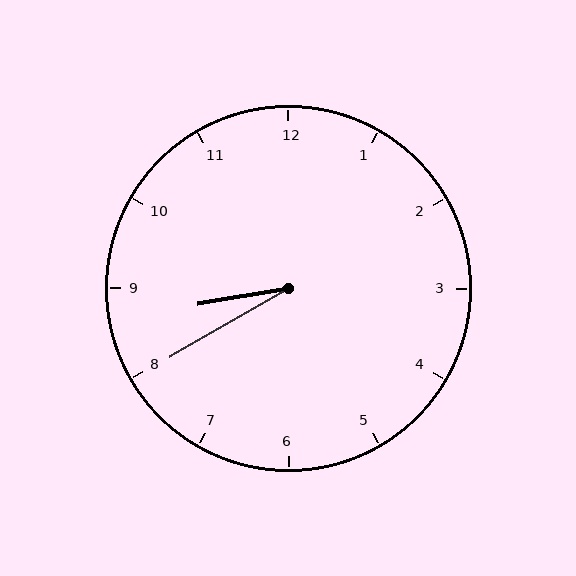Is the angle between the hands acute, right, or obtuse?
It is acute.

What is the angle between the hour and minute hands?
Approximately 20 degrees.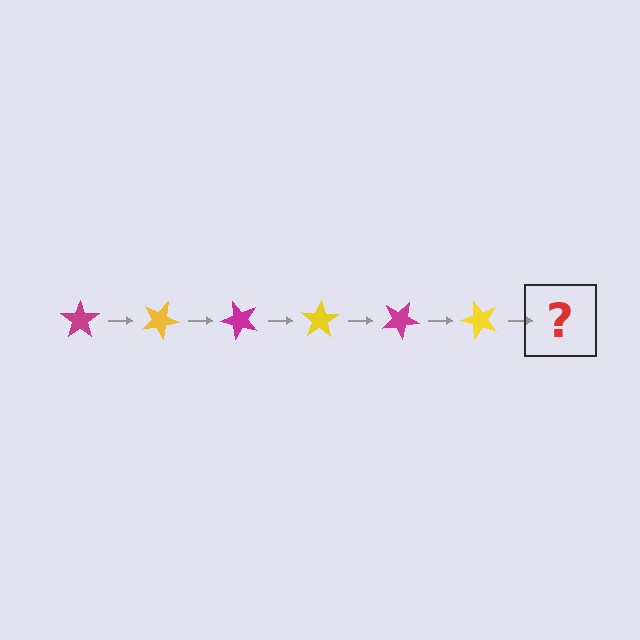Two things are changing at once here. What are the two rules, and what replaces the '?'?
The two rules are that it rotates 25 degrees each step and the color cycles through magenta and yellow. The '?' should be a magenta star, rotated 150 degrees from the start.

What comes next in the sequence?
The next element should be a magenta star, rotated 150 degrees from the start.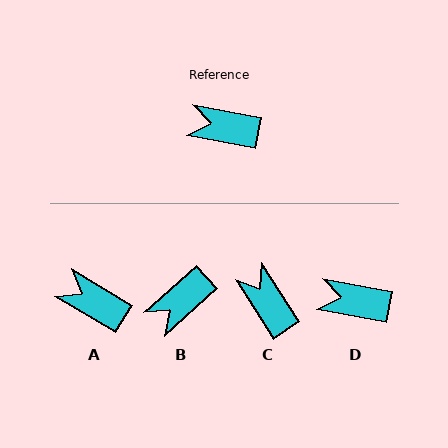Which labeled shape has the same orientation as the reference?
D.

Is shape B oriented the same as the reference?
No, it is off by about 52 degrees.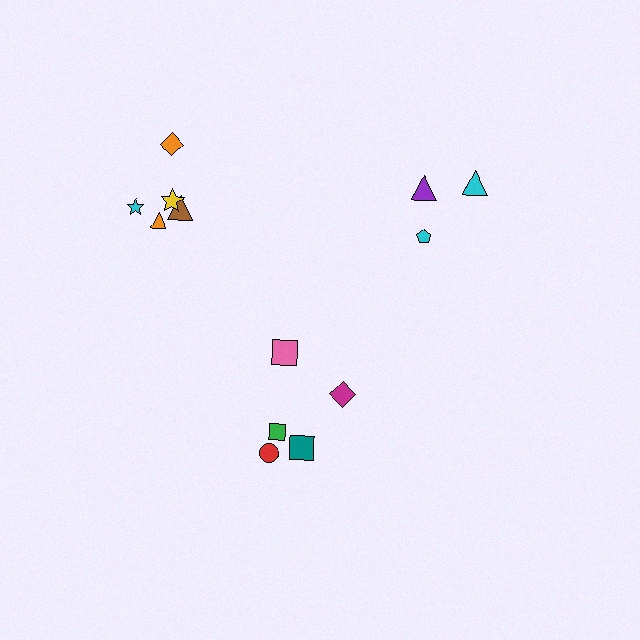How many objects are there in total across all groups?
There are 13 objects.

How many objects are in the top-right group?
There are 3 objects.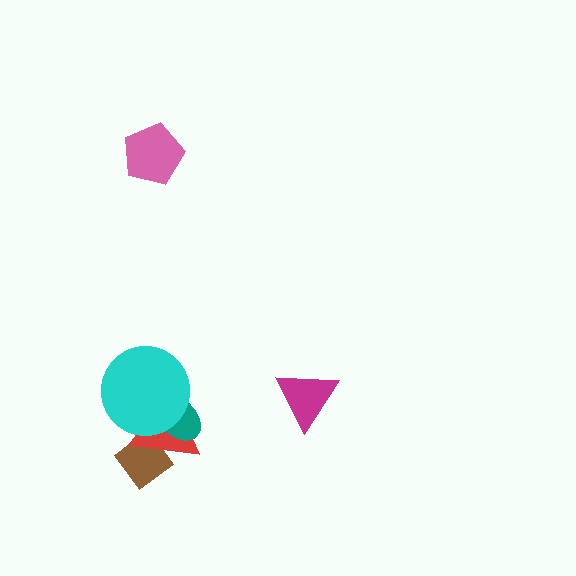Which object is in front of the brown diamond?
The red triangle is in front of the brown diamond.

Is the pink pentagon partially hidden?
No, no other shape covers it.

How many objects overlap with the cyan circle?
2 objects overlap with the cyan circle.